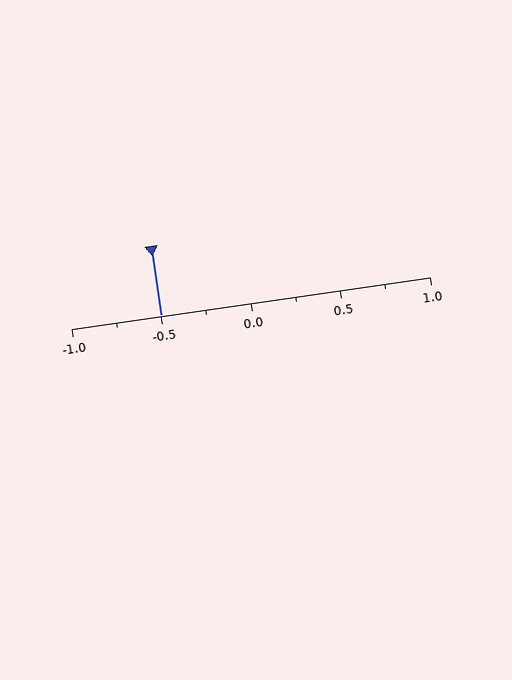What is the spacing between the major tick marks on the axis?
The major ticks are spaced 0.5 apart.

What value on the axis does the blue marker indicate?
The marker indicates approximately -0.5.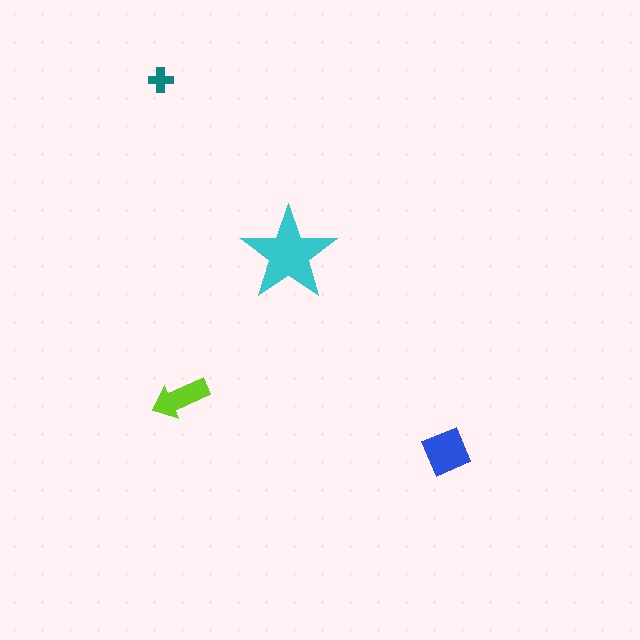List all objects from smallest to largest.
The teal cross, the lime arrow, the blue diamond, the cyan star.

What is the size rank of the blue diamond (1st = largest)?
2nd.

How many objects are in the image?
There are 4 objects in the image.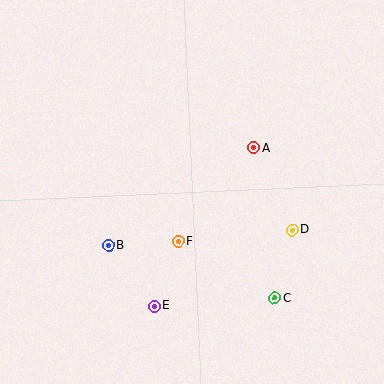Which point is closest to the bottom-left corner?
Point E is closest to the bottom-left corner.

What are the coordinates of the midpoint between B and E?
The midpoint between B and E is at (131, 276).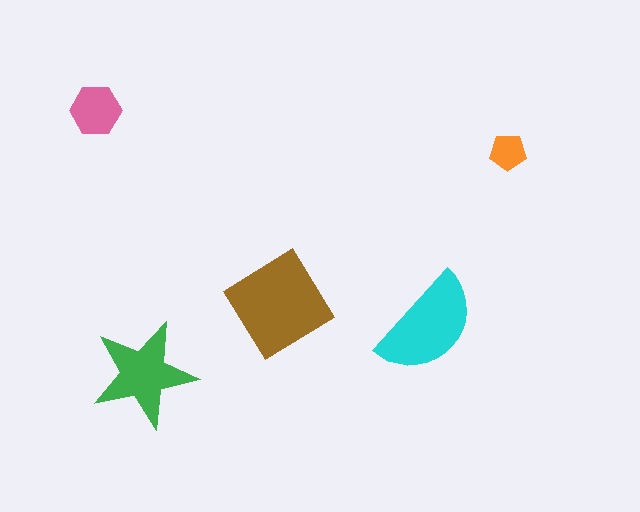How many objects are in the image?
There are 5 objects in the image.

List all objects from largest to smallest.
The brown diamond, the cyan semicircle, the green star, the pink hexagon, the orange pentagon.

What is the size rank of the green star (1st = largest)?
3rd.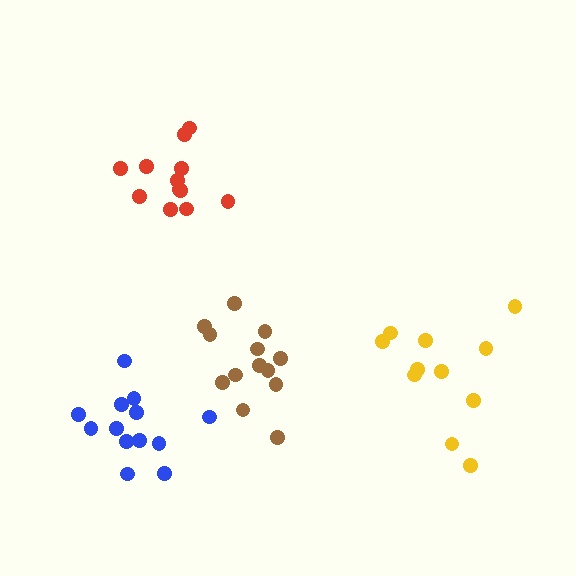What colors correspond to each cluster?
The clusters are colored: blue, yellow, red, brown.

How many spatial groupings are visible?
There are 4 spatial groupings.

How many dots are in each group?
Group 1: 13 dots, Group 2: 11 dots, Group 3: 12 dots, Group 4: 13 dots (49 total).